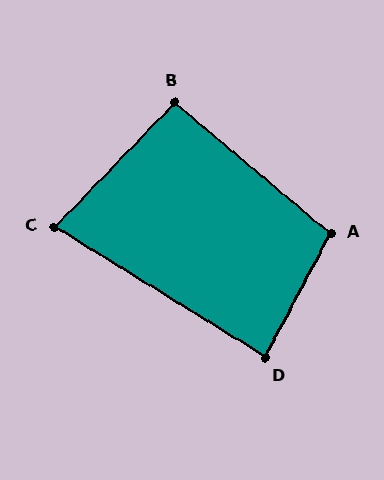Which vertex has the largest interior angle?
A, at approximately 102 degrees.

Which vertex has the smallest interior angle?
C, at approximately 78 degrees.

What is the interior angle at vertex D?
Approximately 86 degrees (approximately right).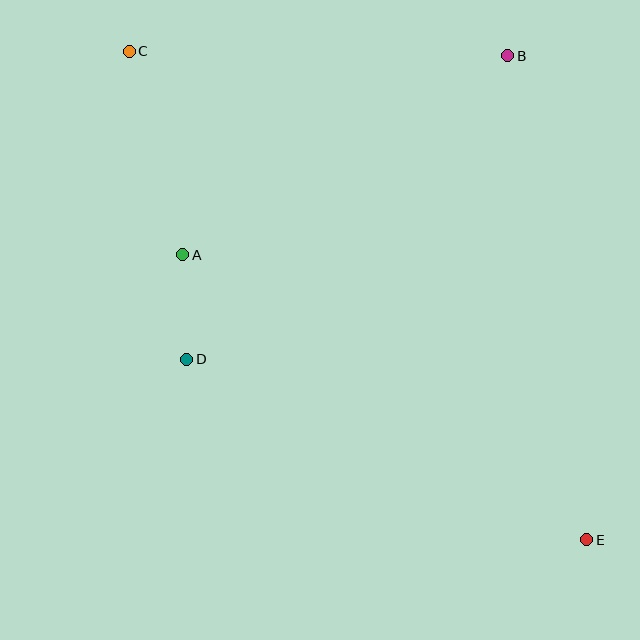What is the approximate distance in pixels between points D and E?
The distance between D and E is approximately 439 pixels.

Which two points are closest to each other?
Points A and D are closest to each other.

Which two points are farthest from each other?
Points C and E are farthest from each other.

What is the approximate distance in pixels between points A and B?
The distance between A and B is approximately 381 pixels.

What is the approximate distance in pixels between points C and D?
The distance between C and D is approximately 313 pixels.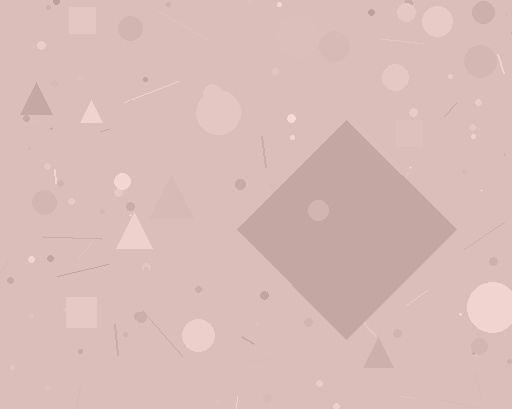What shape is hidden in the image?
A diamond is hidden in the image.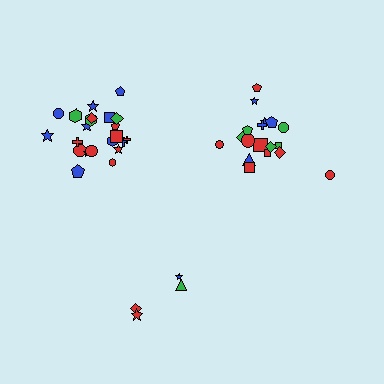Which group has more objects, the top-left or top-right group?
The top-left group.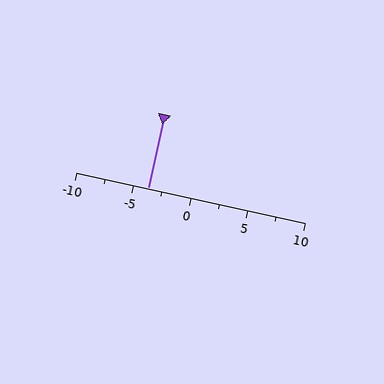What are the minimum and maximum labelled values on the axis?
The axis runs from -10 to 10.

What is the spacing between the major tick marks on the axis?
The major ticks are spaced 5 apart.